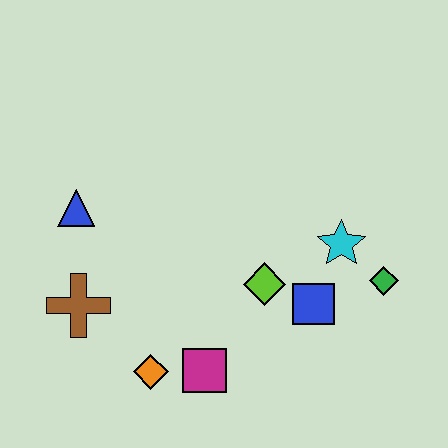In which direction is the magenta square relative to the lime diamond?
The magenta square is below the lime diamond.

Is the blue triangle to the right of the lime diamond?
No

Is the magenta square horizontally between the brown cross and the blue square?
Yes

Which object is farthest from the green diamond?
The blue triangle is farthest from the green diamond.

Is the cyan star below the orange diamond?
No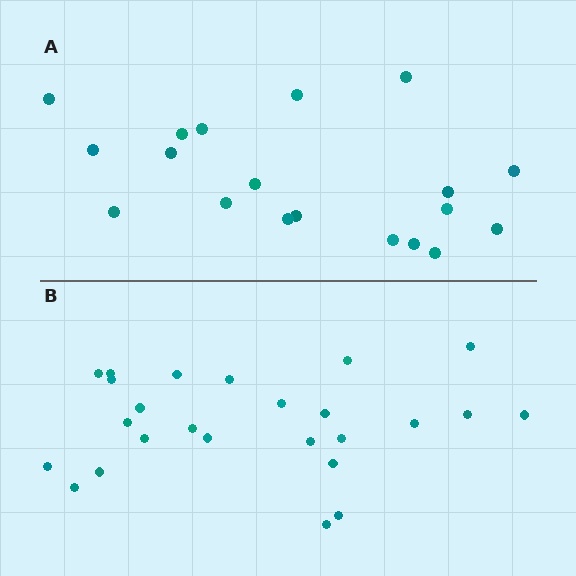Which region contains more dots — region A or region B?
Region B (the bottom region) has more dots.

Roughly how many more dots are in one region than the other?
Region B has about 6 more dots than region A.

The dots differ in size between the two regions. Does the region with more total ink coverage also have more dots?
No. Region A has more total ink coverage because its dots are larger, but region B actually contains more individual dots. Total area can be misleading — the number of items is what matters here.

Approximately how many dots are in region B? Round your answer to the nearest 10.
About 20 dots. (The exact count is 25, which rounds to 20.)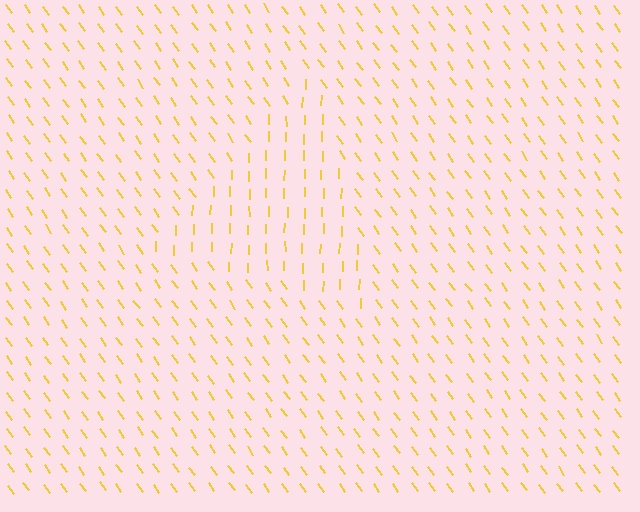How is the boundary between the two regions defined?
The boundary is defined purely by a change in line orientation (approximately 36 degrees difference). All lines are the same color and thickness.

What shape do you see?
I see a triangle.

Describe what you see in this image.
The image is filled with small yellow line segments. A triangle region in the image has lines oriented differently from the surrounding lines, creating a visible texture boundary.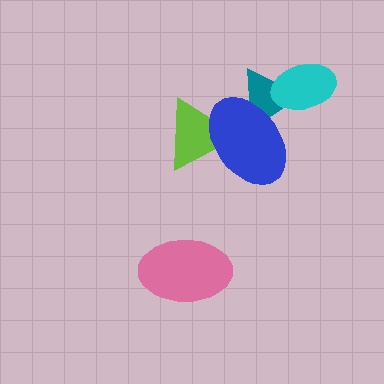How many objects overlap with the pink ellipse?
0 objects overlap with the pink ellipse.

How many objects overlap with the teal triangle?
2 objects overlap with the teal triangle.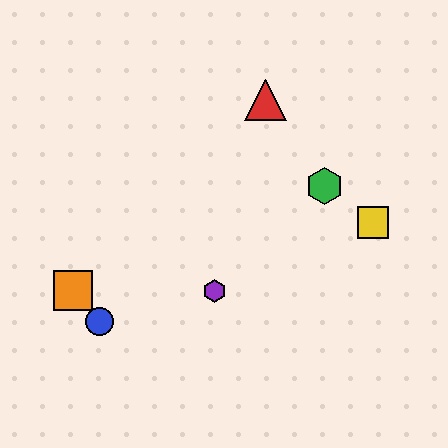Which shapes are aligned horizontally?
The purple hexagon, the orange square are aligned horizontally.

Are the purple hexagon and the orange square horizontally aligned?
Yes, both are at y≈291.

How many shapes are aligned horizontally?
2 shapes (the purple hexagon, the orange square) are aligned horizontally.